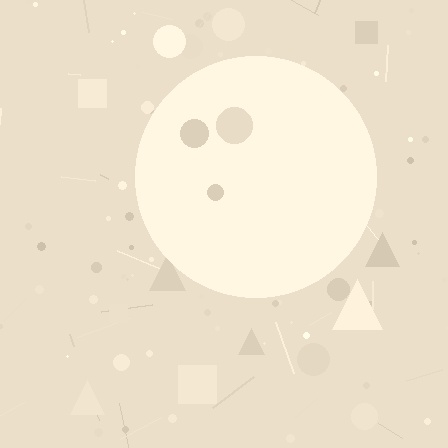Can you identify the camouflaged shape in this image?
The camouflaged shape is a circle.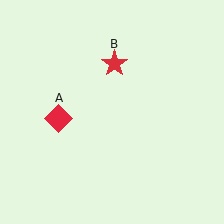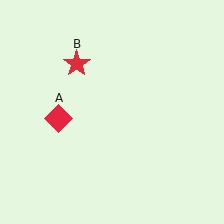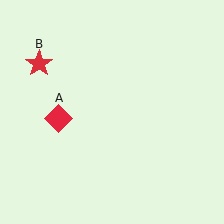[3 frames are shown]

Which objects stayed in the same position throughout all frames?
Red diamond (object A) remained stationary.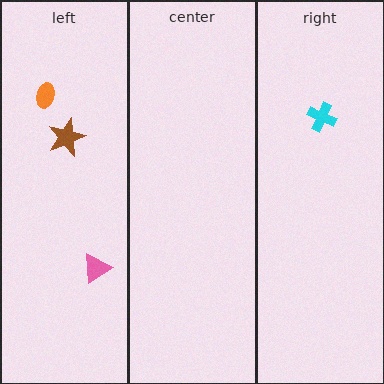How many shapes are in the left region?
3.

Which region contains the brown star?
The left region.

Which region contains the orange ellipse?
The left region.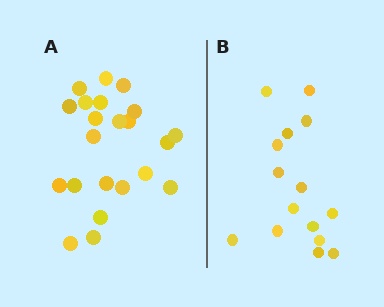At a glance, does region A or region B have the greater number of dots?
Region A (the left region) has more dots.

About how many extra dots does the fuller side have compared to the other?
Region A has roughly 8 or so more dots than region B.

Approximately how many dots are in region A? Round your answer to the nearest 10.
About 20 dots. (The exact count is 22, which rounds to 20.)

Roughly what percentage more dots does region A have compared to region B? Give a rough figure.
About 45% more.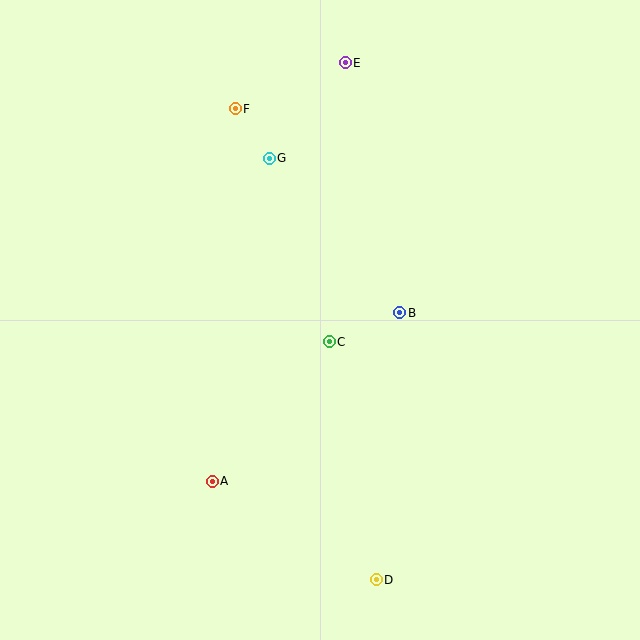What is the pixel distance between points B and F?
The distance between B and F is 262 pixels.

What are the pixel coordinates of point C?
Point C is at (329, 342).